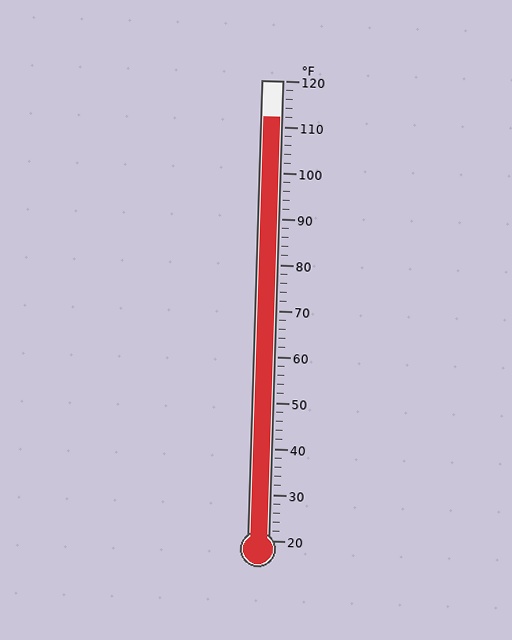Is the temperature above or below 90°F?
The temperature is above 90°F.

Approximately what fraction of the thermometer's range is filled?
The thermometer is filled to approximately 90% of its range.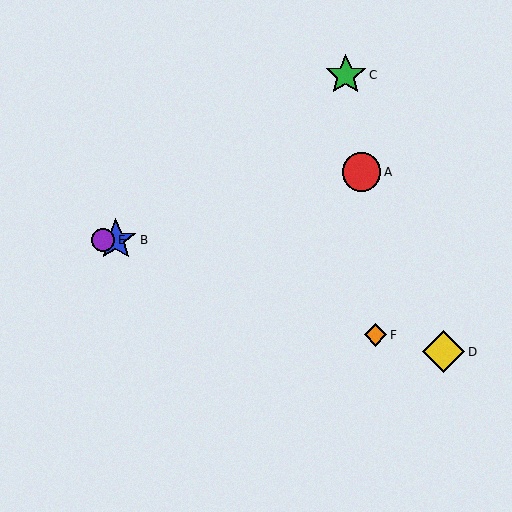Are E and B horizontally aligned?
Yes, both are at y≈240.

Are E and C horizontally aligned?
No, E is at y≈240 and C is at y≈75.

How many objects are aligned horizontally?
2 objects (B, E) are aligned horizontally.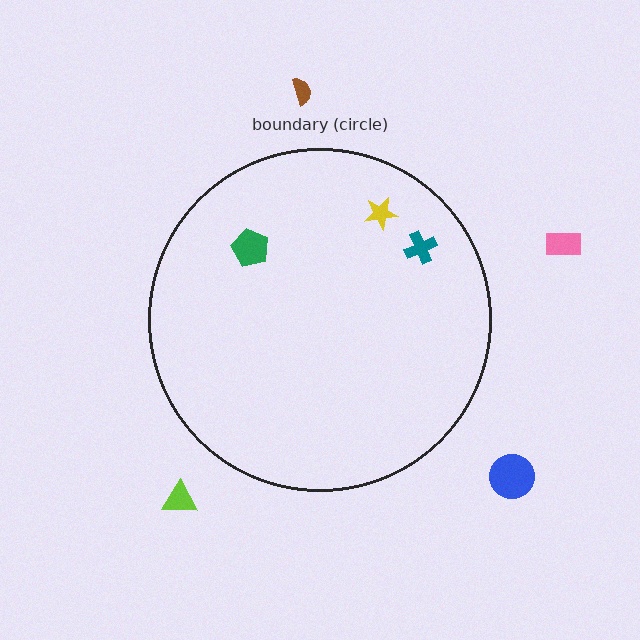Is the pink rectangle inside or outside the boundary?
Outside.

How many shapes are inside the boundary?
3 inside, 4 outside.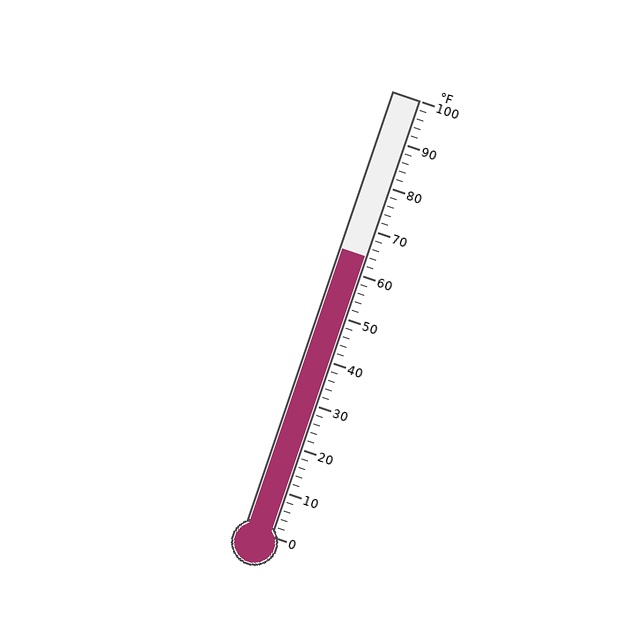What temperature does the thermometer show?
The thermometer shows approximately 64°F.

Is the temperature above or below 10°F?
The temperature is above 10°F.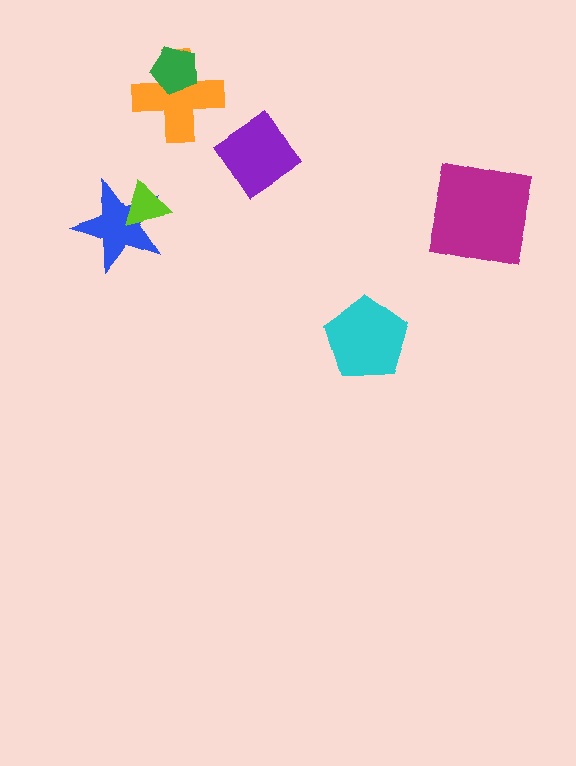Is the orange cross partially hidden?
Yes, it is partially covered by another shape.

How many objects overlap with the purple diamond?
0 objects overlap with the purple diamond.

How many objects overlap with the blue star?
1 object overlaps with the blue star.